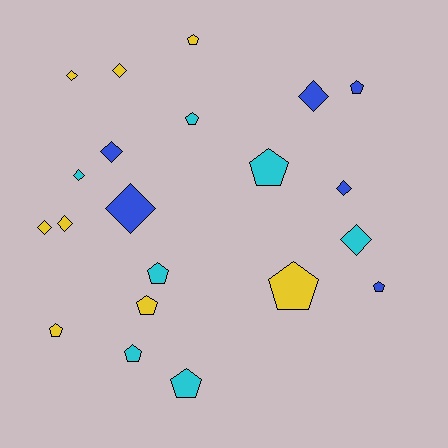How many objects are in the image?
There are 21 objects.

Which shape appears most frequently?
Pentagon, with 11 objects.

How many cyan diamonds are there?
There are 2 cyan diamonds.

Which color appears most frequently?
Yellow, with 8 objects.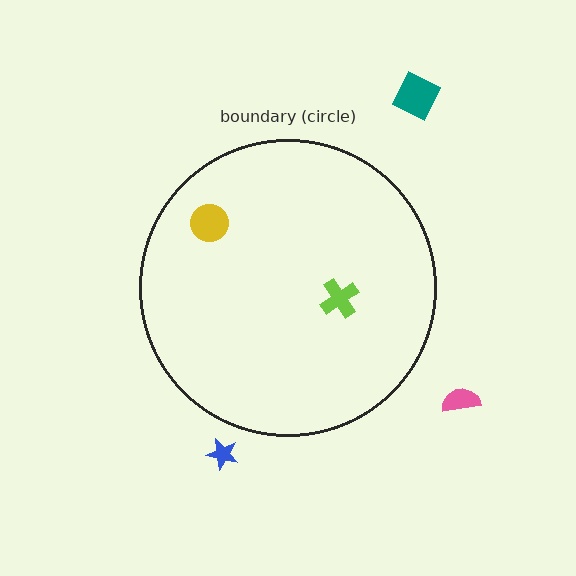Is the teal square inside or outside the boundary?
Outside.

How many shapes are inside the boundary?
2 inside, 3 outside.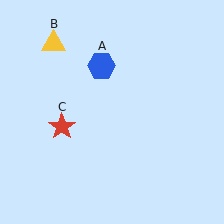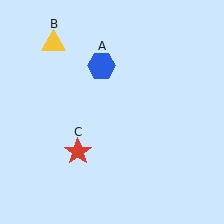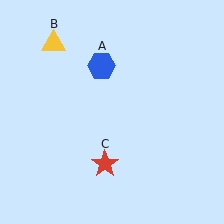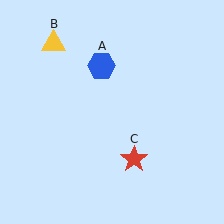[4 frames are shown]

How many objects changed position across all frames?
1 object changed position: red star (object C).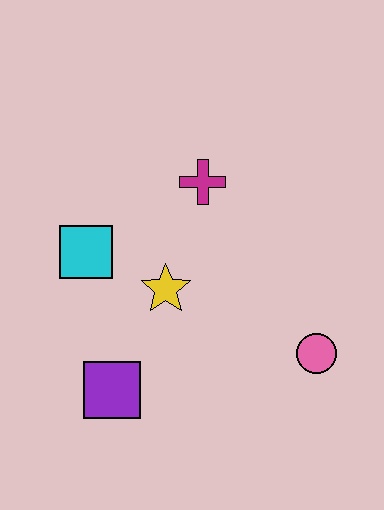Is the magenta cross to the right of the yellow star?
Yes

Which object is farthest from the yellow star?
The pink circle is farthest from the yellow star.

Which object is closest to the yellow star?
The cyan square is closest to the yellow star.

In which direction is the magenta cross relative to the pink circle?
The magenta cross is above the pink circle.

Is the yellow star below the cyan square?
Yes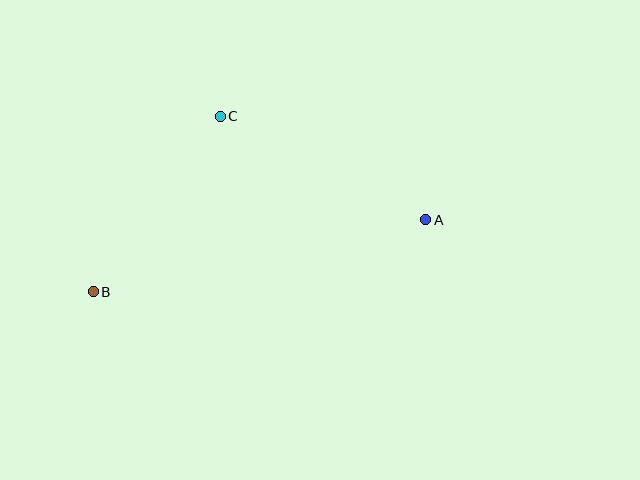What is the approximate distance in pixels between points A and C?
The distance between A and C is approximately 230 pixels.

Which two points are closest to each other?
Points B and C are closest to each other.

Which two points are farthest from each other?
Points A and B are farthest from each other.